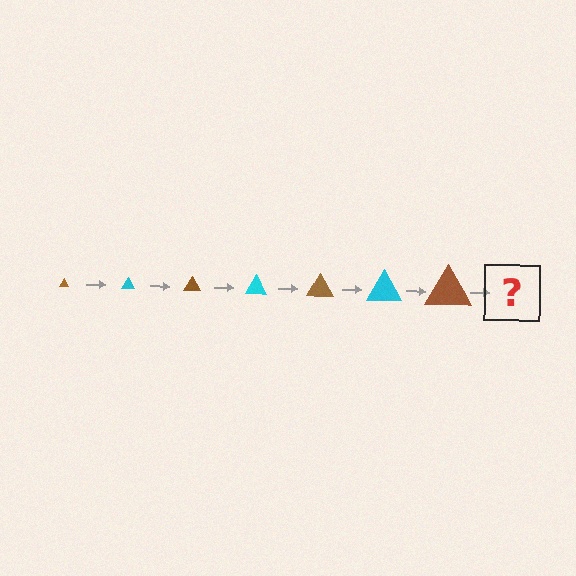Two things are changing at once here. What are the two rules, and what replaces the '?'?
The two rules are that the triangle grows larger each step and the color cycles through brown and cyan. The '?' should be a cyan triangle, larger than the previous one.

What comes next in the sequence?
The next element should be a cyan triangle, larger than the previous one.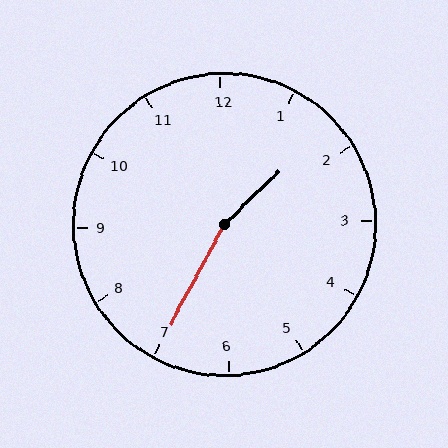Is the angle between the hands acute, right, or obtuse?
It is obtuse.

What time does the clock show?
1:35.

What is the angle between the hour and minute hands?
Approximately 162 degrees.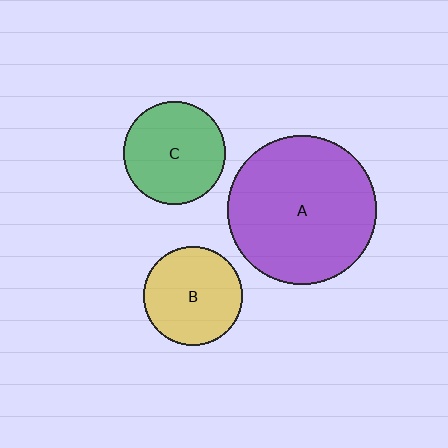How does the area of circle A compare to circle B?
Approximately 2.3 times.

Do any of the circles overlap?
No, none of the circles overlap.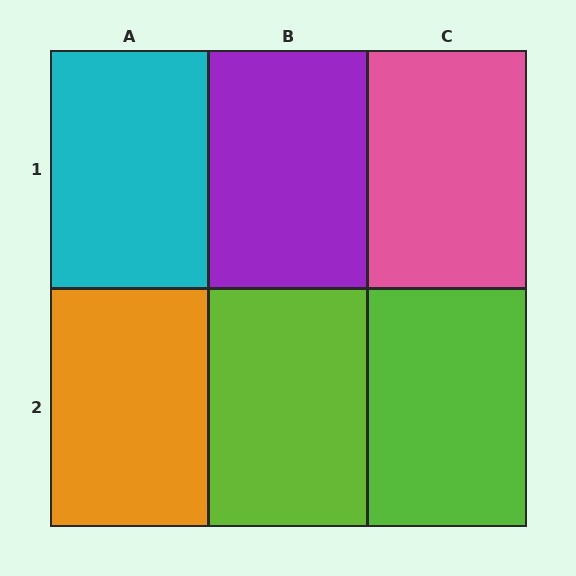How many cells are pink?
1 cell is pink.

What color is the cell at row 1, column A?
Cyan.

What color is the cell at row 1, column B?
Purple.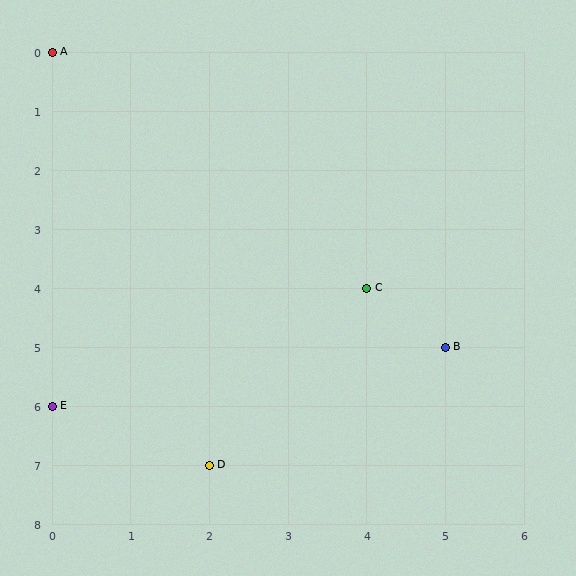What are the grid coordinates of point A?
Point A is at grid coordinates (0, 0).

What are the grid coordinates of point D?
Point D is at grid coordinates (2, 7).